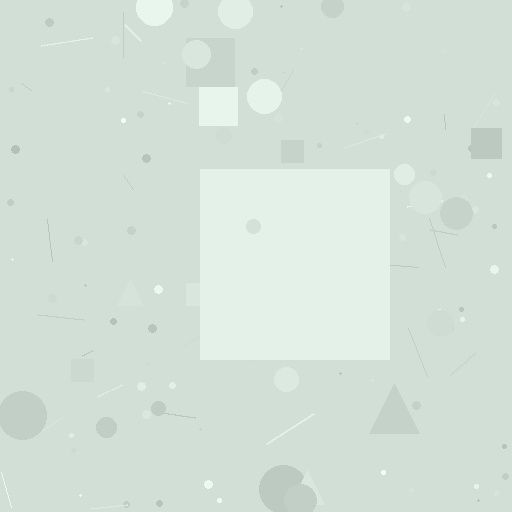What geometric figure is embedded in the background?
A square is embedded in the background.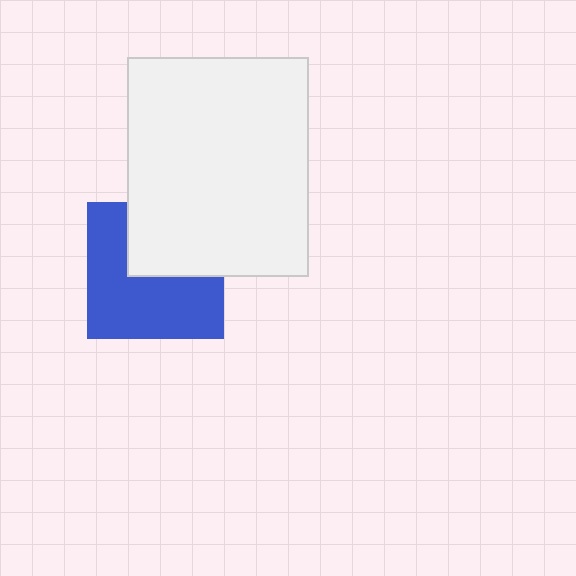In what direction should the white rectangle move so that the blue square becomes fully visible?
The white rectangle should move up. That is the shortest direction to clear the overlap and leave the blue square fully visible.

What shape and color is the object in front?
The object in front is a white rectangle.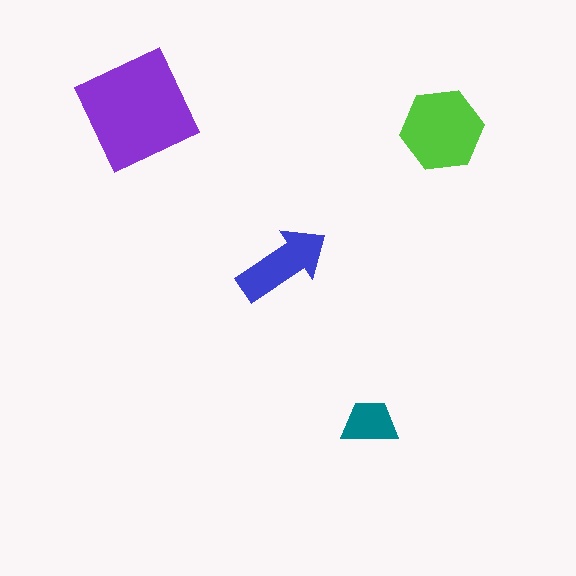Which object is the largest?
The purple square.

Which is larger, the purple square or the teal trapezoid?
The purple square.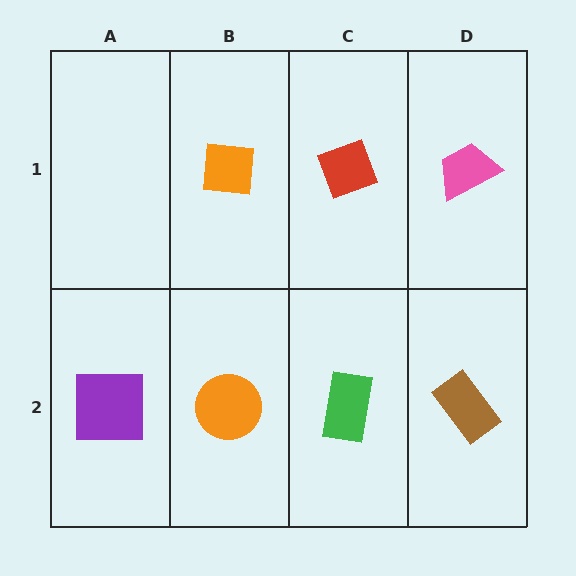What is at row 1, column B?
An orange square.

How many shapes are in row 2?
4 shapes.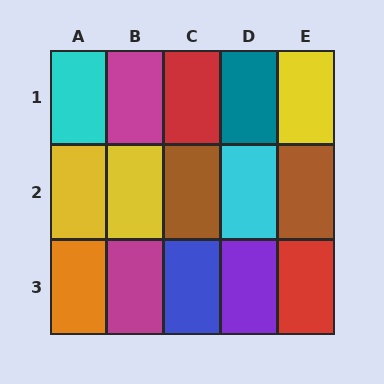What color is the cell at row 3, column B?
Magenta.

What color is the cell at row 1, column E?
Yellow.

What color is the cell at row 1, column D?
Teal.